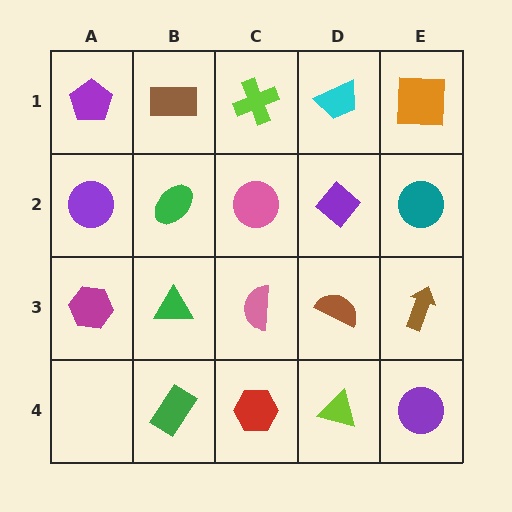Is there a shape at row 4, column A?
No, that cell is empty.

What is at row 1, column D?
A cyan trapezoid.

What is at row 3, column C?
A pink semicircle.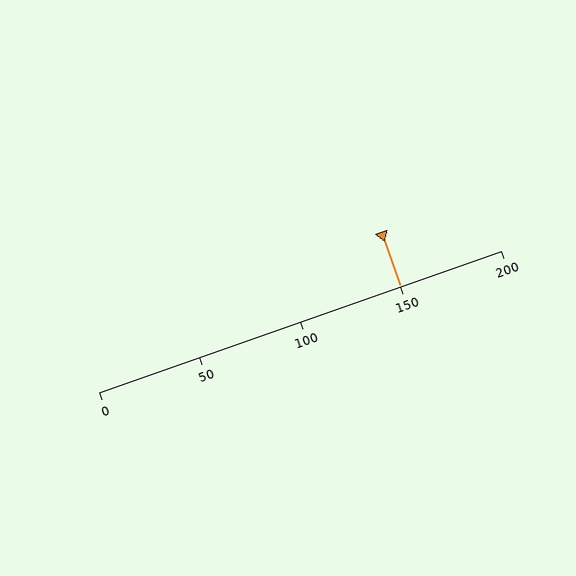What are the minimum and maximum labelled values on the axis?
The axis runs from 0 to 200.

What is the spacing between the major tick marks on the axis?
The major ticks are spaced 50 apart.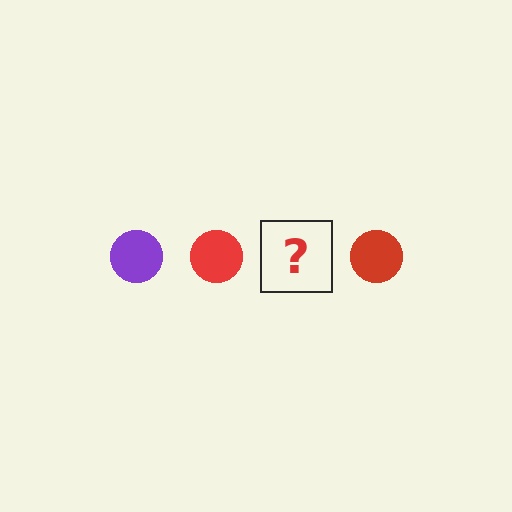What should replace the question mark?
The question mark should be replaced with a purple circle.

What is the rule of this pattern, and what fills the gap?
The rule is that the pattern cycles through purple, red circles. The gap should be filled with a purple circle.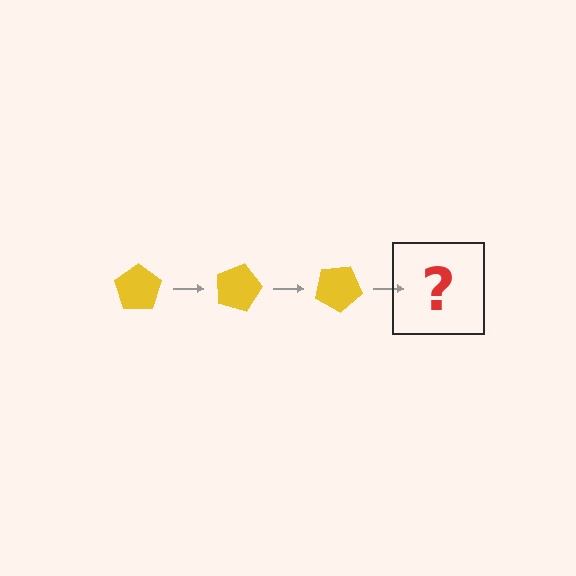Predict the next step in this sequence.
The next step is a yellow pentagon rotated 45 degrees.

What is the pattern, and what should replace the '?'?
The pattern is that the pentagon rotates 15 degrees each step. The '?' should be a yellow pentagon rotated 45 degrees.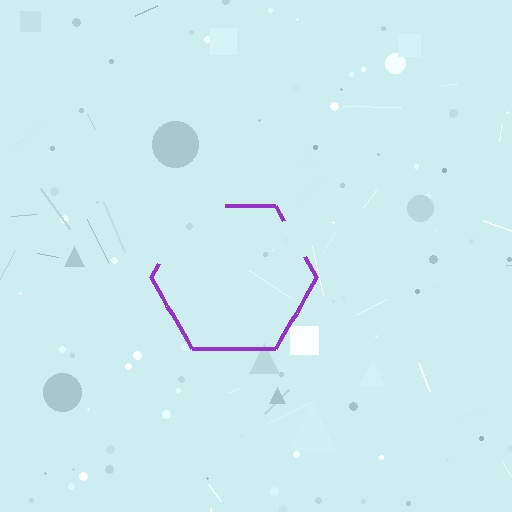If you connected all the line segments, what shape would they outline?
They would outline a hexagon.